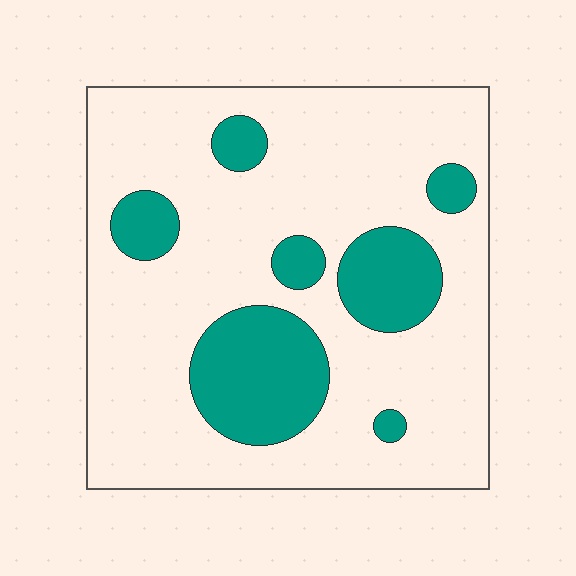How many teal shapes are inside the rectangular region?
7.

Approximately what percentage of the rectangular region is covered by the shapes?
Approximately 20%.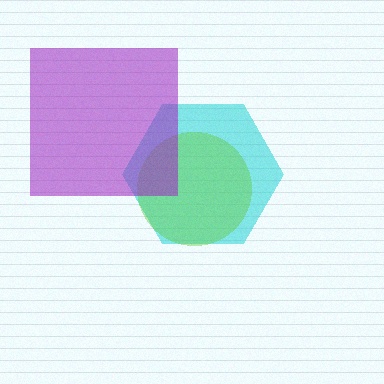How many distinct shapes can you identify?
There are 3 distinct shapes: a cyan hexagon, a lime circle, a purple square.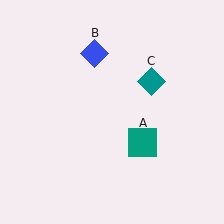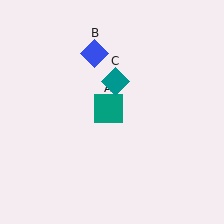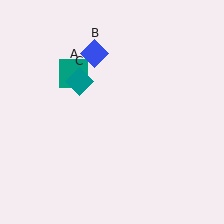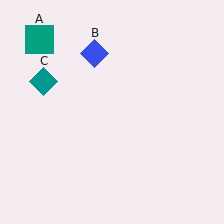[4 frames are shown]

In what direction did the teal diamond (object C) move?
The teal diamond (object C) moved left.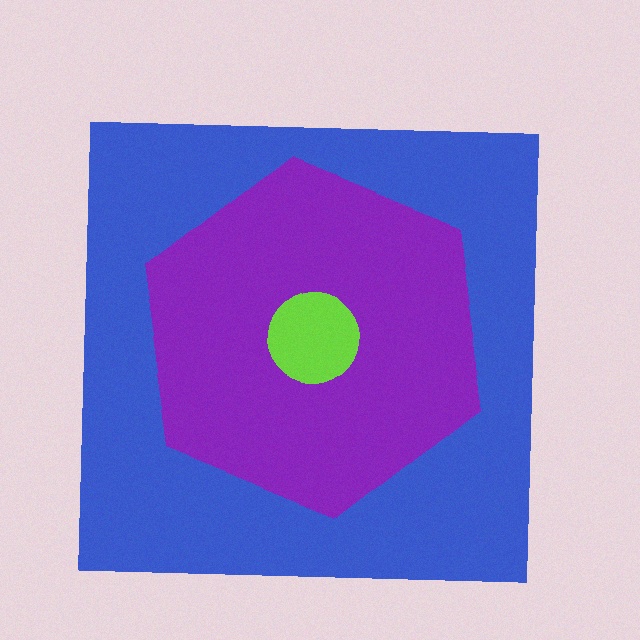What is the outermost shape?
The blue square.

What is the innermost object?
The lime circle.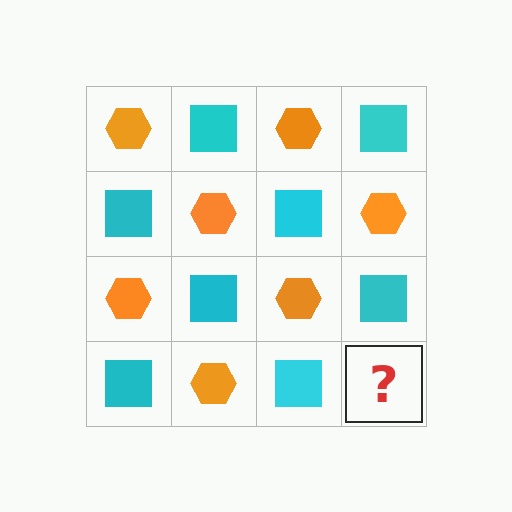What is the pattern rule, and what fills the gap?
The rule is that it alternates orange hexagon and cyan square in a checkerboard pattern. The gap should be filled with an orange hexagon.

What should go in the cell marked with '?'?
The missing cell should contain an orange hexagon.